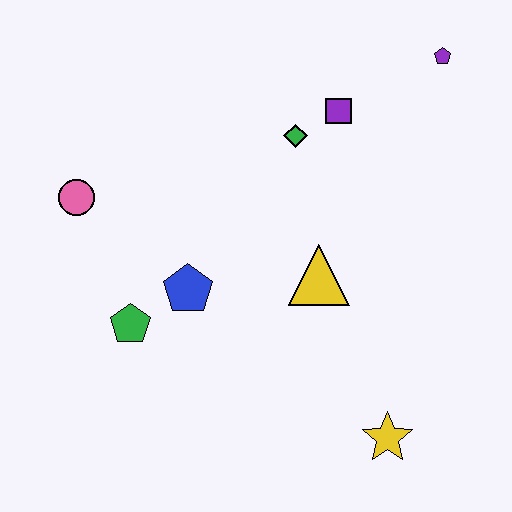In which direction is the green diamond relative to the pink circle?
The green diamond is to the right of the pink circle.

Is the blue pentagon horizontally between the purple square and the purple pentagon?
No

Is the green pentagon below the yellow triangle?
Yes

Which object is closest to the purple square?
The green diamond is closest to the purple square.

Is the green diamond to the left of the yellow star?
Yes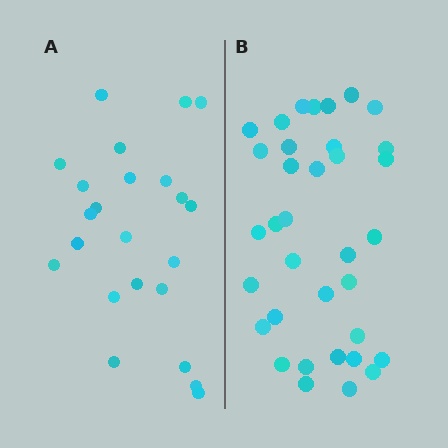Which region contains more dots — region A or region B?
Region B (the right region) has more dots.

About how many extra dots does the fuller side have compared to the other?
Region B has roughly 12 or so more dots than region A.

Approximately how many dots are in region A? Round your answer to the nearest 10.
About 20 dots. (The exact count is 23, which rounds to 20.)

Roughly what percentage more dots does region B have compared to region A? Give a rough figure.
About 50% more.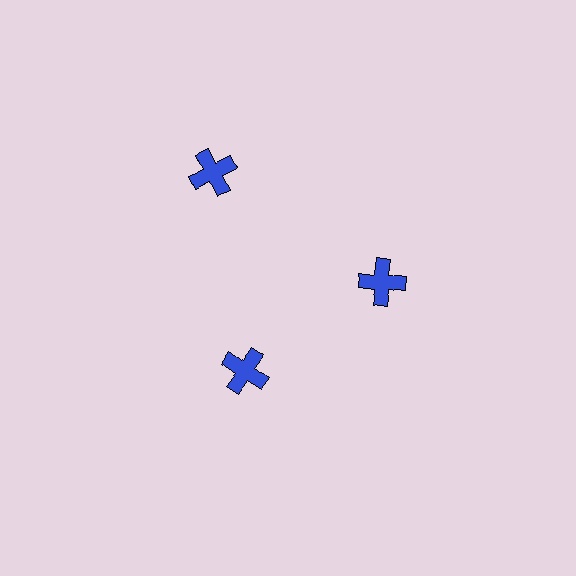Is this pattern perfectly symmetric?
No. The 3 blue crosses are arranged in a ring, but one element near the 11 o'clock position is pushed outward from the center, breaking the 3-fold rotational symmetry.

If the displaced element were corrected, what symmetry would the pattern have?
It would have 3-fold rotational symmetry — the pattern would map onto itself every 120 degrees.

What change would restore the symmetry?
The symmetry would be restored by moving it inward, back onto the ring so that all 3 crosses sit at equal angles and equal distance from the center.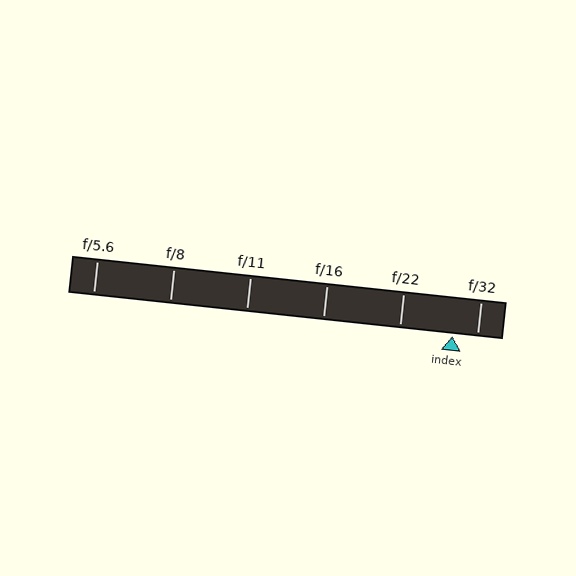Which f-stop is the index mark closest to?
The index mark is closest to f/32.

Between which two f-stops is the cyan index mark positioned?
The index mark is between f/22 and f/32.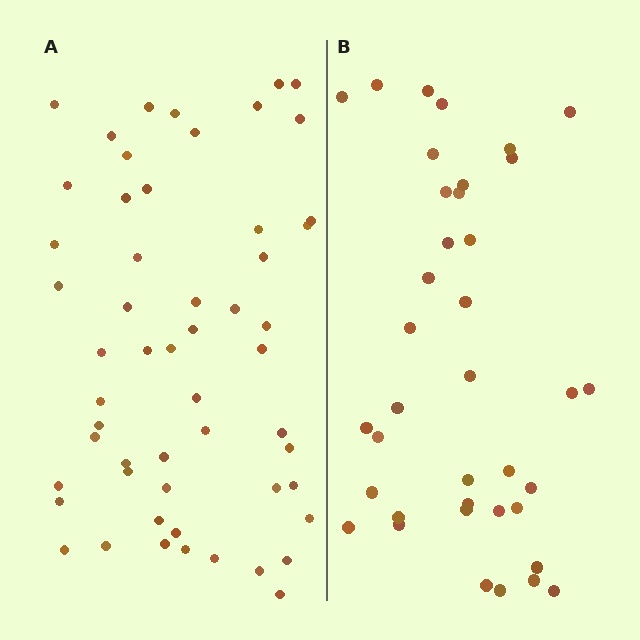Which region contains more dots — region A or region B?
Region A (the left region) has more dots.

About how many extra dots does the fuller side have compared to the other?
Region A has approximately 15 more dots than region B.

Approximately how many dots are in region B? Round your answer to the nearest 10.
About 40 dots. (The exact count is 38, which rounds to 40.)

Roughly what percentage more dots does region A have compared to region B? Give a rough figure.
About 45% more.